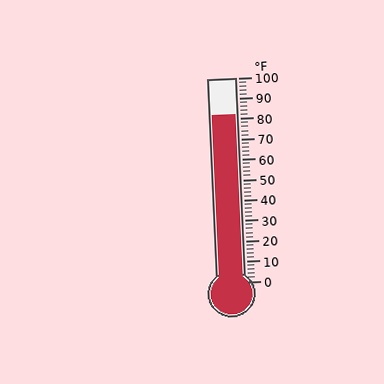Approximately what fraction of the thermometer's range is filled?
The thermometer is filled to approximately 80% of its range.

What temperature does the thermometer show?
The thermometer shows approximately 82°F.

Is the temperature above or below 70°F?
The temperature is above 70°F.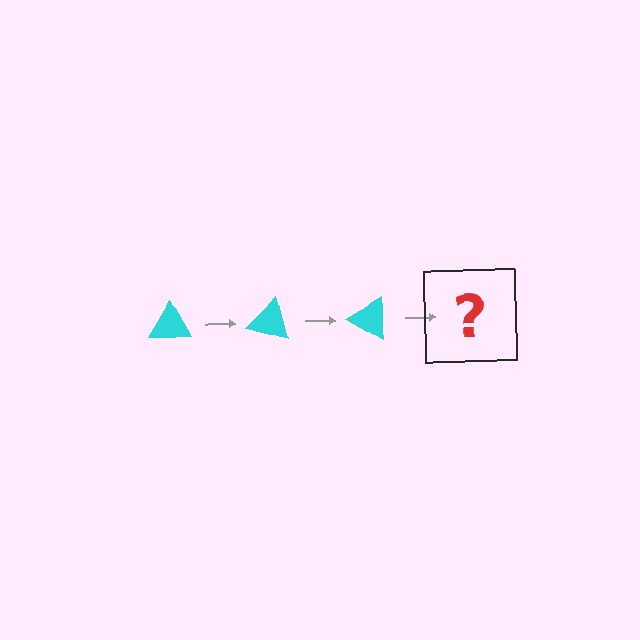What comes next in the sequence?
The next element should be a cyan triangle rotated 45 degrees.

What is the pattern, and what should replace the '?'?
The pattern is that the triangle rotates 15 degrees each step. The '?' should be a cyan triangle rotated 45 degrees.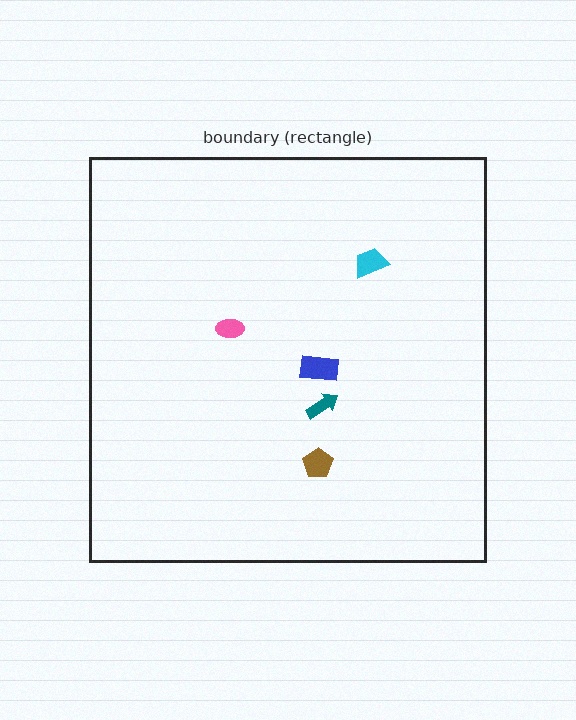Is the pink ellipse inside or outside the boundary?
Inside.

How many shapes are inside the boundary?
5 inside, 0 outside.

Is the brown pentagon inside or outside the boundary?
Inside.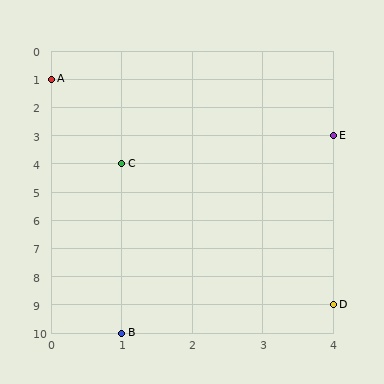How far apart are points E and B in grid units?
Points E and B are 3 columns and 7 rows apart (about 7.6 grid units diagonally).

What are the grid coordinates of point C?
Point C is at grid coordinates (1, 4).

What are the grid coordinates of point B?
Point B is at grid coordinates (1, 10).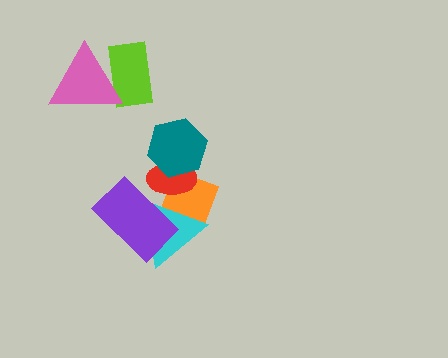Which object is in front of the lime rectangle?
The pink triangle is in front of the lime rectangle.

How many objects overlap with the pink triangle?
1 object overlaps with the pink triangle.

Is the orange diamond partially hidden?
Yes, it is partially covered by another shape.